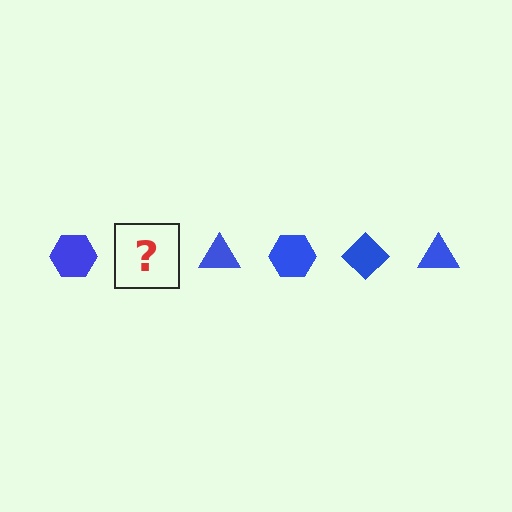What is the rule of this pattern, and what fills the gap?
The rule is that the pattern cycles through hexagon, diamond, triangle shapes in blue. The gap should be filled with a blue diamond.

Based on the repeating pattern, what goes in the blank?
The blank should be a blue diamond.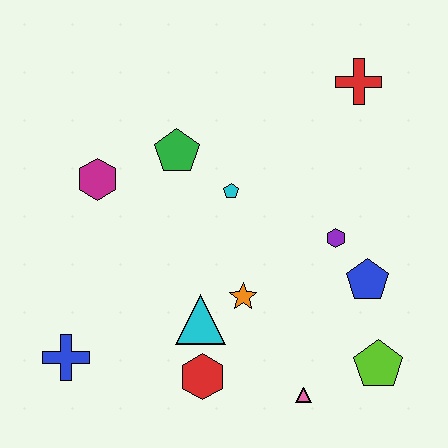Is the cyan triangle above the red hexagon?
Yes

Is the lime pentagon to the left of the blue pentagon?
No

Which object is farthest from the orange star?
The red cross is farthest from the orange star.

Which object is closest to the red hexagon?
The cyan triangle is closest to the red hexagon.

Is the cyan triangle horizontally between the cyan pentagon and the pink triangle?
No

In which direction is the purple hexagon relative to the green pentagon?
The purple hexagon is to the right of the green pentagon.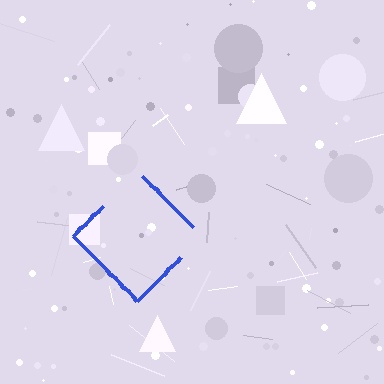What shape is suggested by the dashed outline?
The dashed outline suggests a diamond.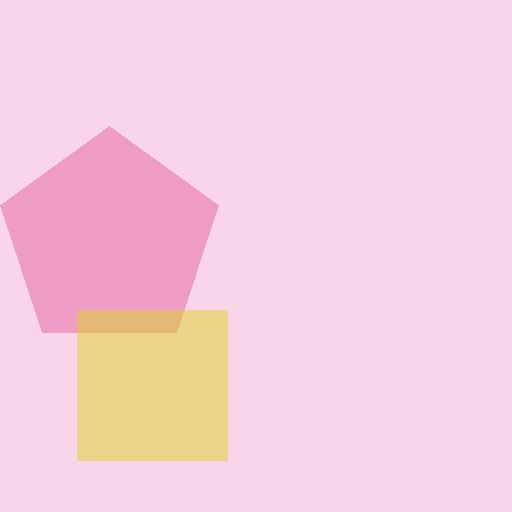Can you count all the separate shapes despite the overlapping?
Yes, there are 2 separate shapes.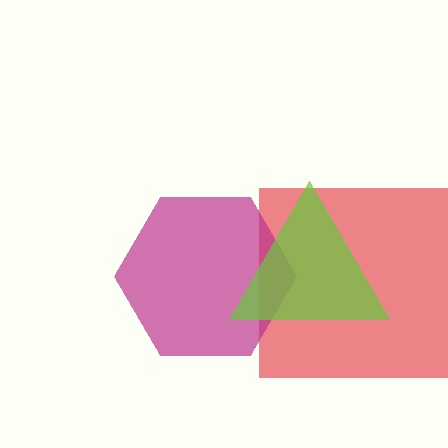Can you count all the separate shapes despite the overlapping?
Yes, there are 3 separate shapes.